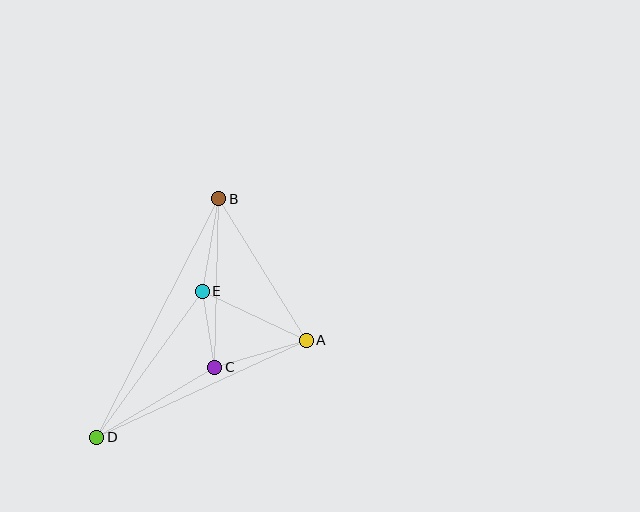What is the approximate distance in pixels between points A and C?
The distance between A and C is approximately 95 pixels.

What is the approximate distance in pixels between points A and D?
The distance between A and D is approximately 231 pixels.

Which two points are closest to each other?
Points C and E are closest to each other.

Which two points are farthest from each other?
Points B and D are farthest from each other.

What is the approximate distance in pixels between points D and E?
The distance between D and E is approximately 180 pixels.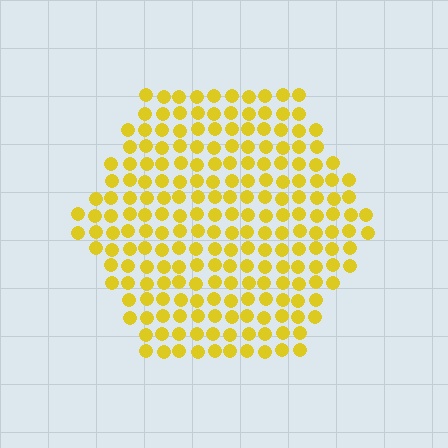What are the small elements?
The small elements are circles.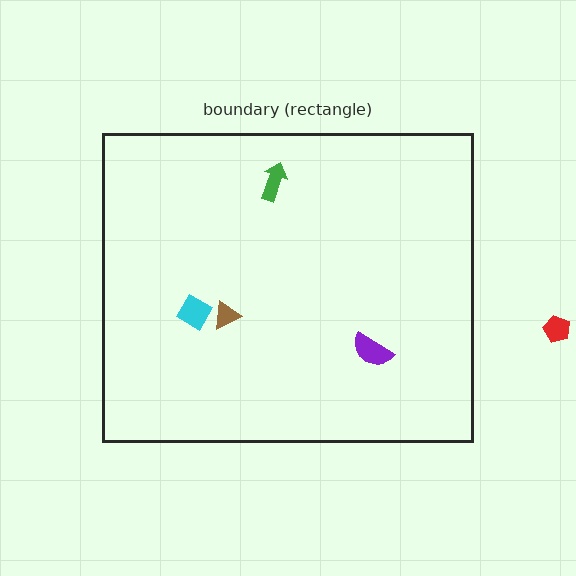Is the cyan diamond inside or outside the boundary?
Inside.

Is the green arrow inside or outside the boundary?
Inside.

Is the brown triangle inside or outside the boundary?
Inside.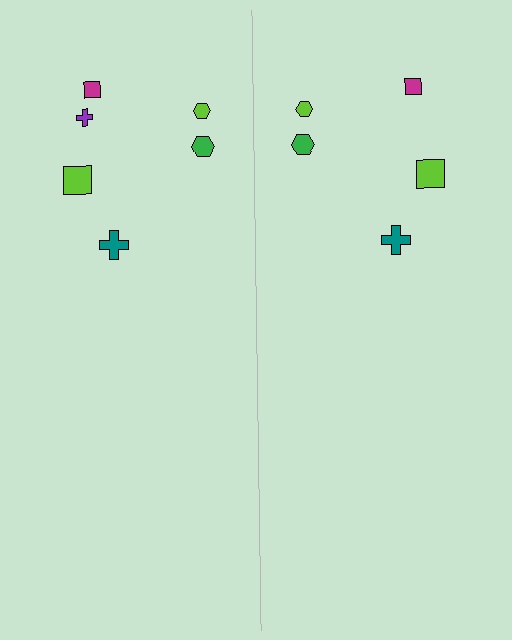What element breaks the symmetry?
A purple cross is missing from the right side.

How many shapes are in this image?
There are 11 shapes in this image.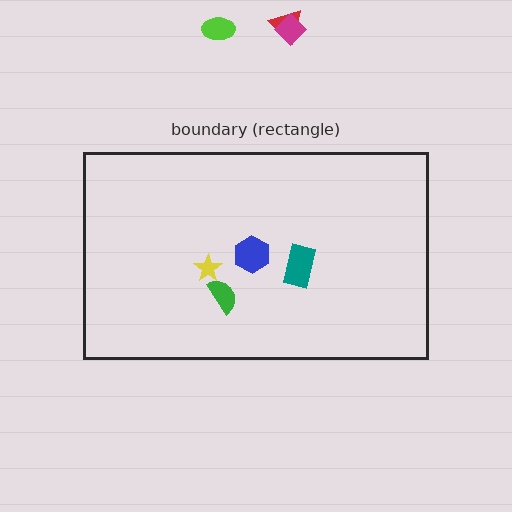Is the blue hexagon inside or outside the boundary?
Inside.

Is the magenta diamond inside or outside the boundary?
Outside.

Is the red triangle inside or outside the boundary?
Outside.